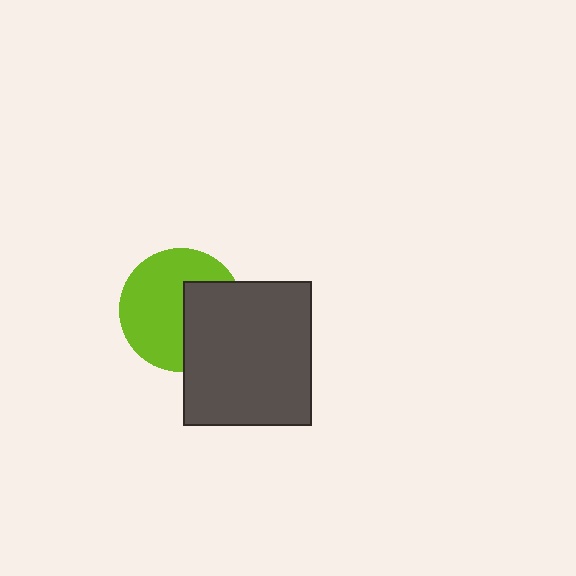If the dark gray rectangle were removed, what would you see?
You would see the complete lime circle.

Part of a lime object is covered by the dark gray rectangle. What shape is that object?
It is a circle.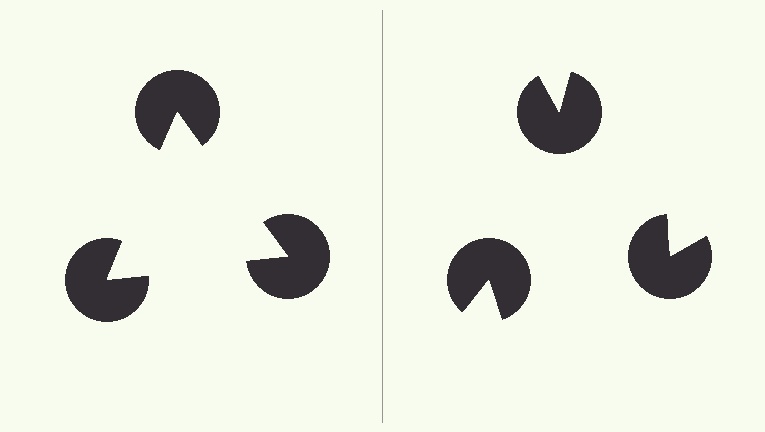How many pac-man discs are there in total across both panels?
6 — 3 on each side.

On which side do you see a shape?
An illusory triangle appears on the left side. On the right side the wedge cuts are rotated, so no coherent shape forms.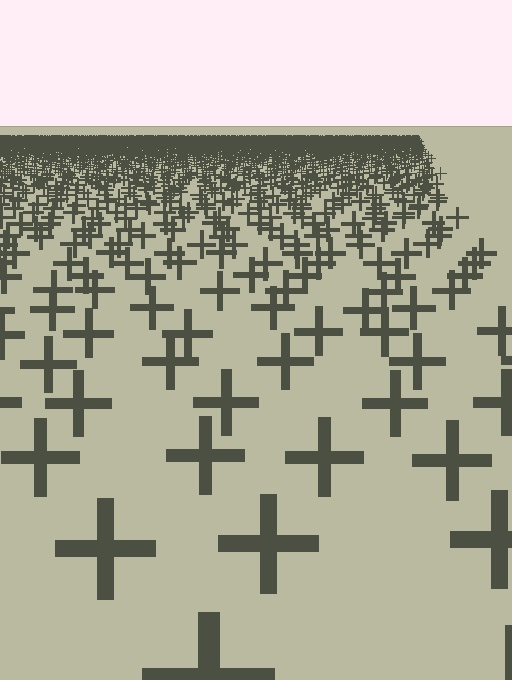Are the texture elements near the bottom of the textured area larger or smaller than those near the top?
Larger. Near the bottom, elements are closer to the viewer and appear at a bigger on-screen size.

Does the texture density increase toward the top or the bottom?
Density increases toward the top.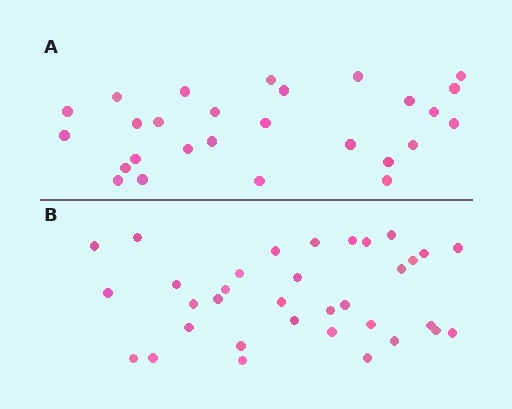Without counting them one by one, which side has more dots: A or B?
Region B (the bottom region) has more dots.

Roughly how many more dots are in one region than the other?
Region B has roughly 8 or so more dots than region A.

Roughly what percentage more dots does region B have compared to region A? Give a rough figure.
About 25% more.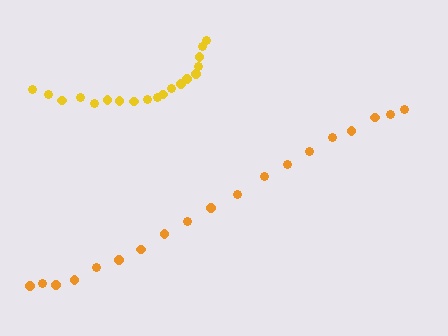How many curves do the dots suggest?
There are 2 distinct paths.